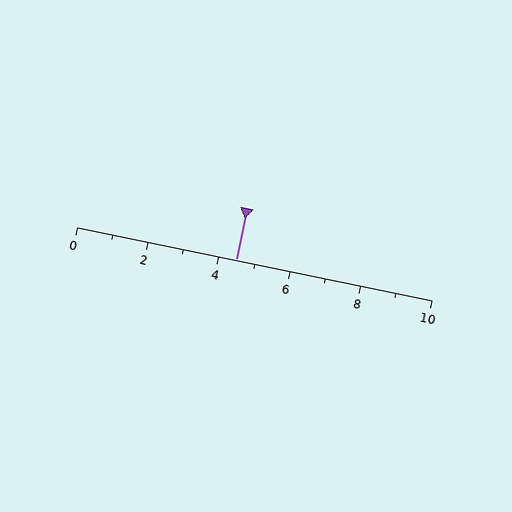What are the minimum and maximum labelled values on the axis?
The axis runs from 0 to 10.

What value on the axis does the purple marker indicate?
The marker indicates approximately 4.5.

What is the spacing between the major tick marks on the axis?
The major ticks are spaced 2 apart.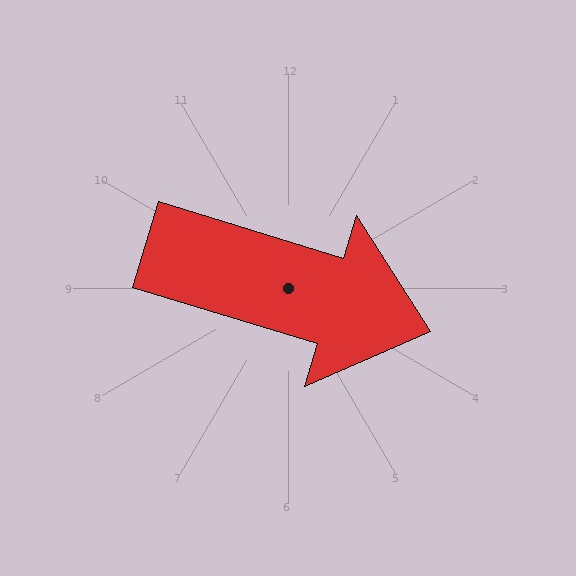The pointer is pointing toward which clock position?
Roughly 4 o'clock.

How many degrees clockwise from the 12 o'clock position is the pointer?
Approximately 107 degrees.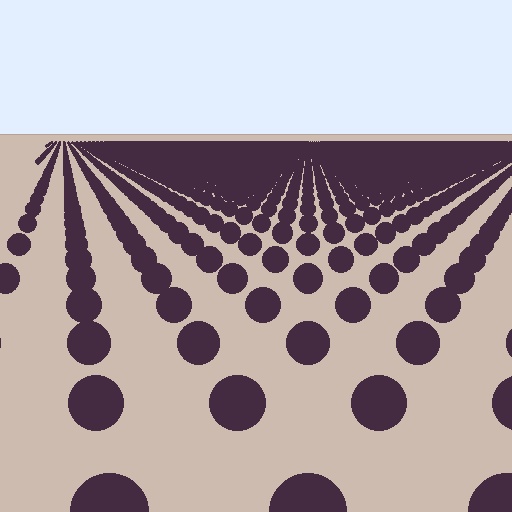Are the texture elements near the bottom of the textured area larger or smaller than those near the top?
Larger. Near the bottom, elements are closer to the viewer and appear at a bigger on-screen size.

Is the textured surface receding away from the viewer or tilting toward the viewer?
The surface is receding away from the viewer. Texture elements get smaller and denser toward the top.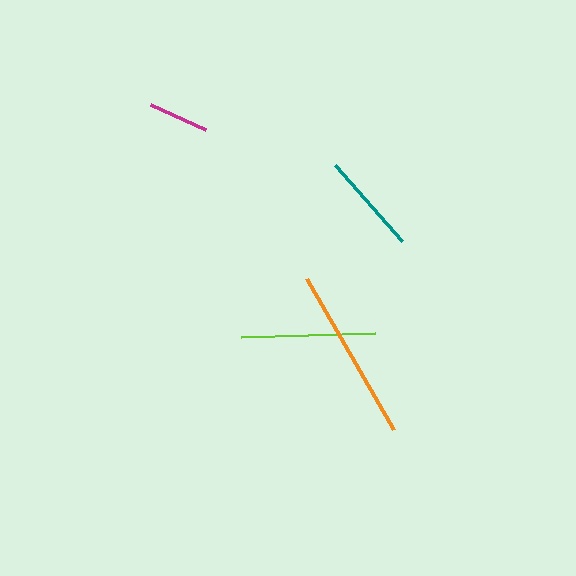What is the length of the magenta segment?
The magenta segment is approximately 61 pixels long.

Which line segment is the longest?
The orange line is the longest at approximately 174 pixels.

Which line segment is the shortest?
The magenta line is the shortest at approximately 61 pixels.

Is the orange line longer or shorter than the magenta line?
The orange line is longer than the magenta line.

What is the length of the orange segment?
The orange segment is approximately 174 pixels long.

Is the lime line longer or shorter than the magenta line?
The lime line is longer than the magenta line.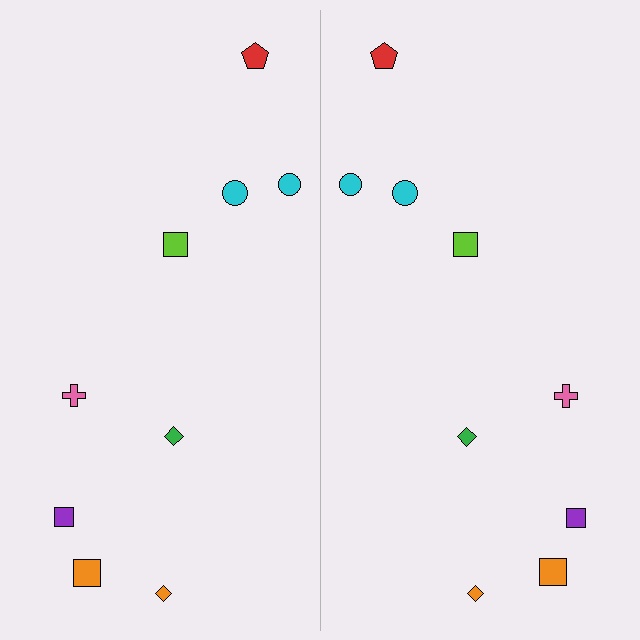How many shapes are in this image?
There are 18 shapes in this image.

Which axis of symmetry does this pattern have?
The pattern has a vertical axis of symmetry running through the center of the image.